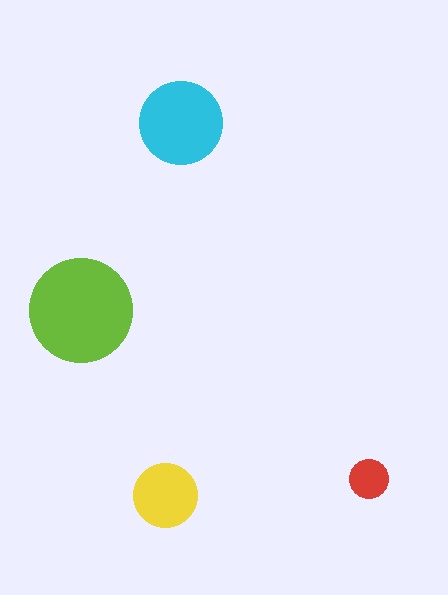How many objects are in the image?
There are 4 objects in the image.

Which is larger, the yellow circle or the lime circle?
The lime one.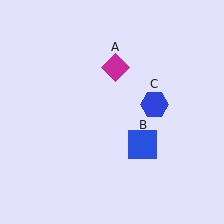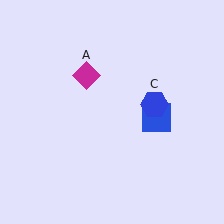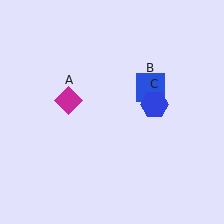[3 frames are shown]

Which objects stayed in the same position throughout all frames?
Blue hexagon (object C) remained stationary.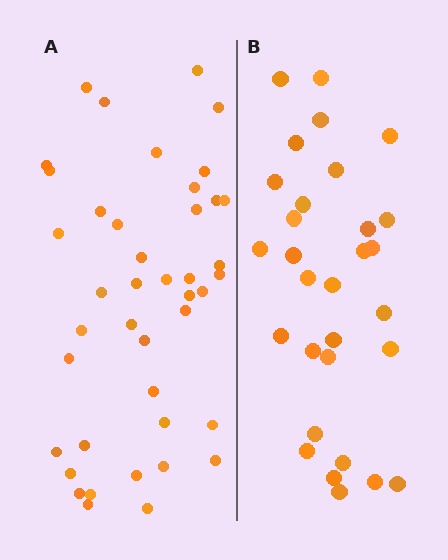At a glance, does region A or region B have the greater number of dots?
Region A (the left region) has more dots.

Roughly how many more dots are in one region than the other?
Region A has roughly 12 or so more dots than region B.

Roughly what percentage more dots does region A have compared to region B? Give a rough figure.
About 40% more.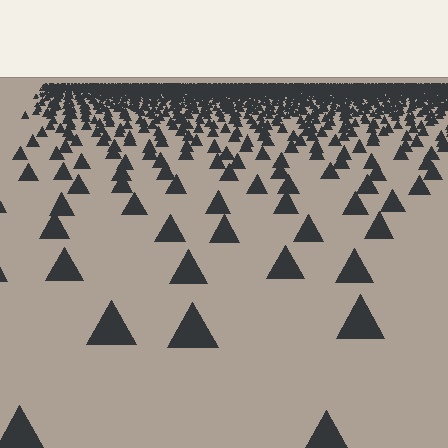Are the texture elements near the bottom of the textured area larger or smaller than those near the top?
Larger. Near the bottom, elements are closer to the viewer and appear at a bigger on-screen size.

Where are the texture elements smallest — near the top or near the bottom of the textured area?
Near the top.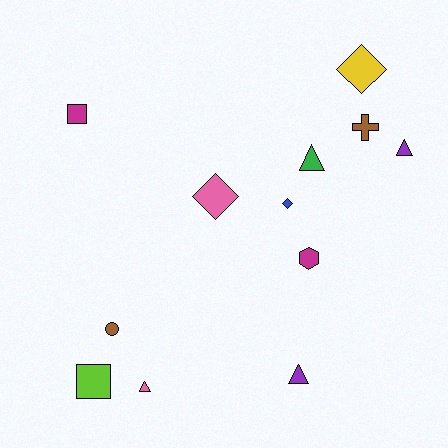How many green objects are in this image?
There is 1 green object.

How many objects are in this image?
There are 12 objects.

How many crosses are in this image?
There is 1 cross.